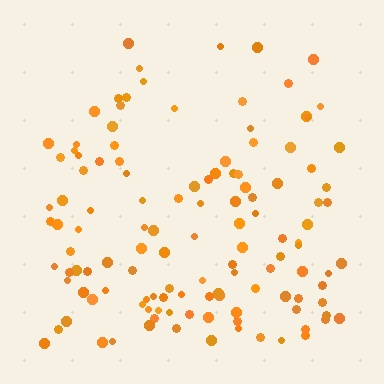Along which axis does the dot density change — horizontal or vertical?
Vertical.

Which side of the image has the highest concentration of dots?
The bottom.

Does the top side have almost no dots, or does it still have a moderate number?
Still a moderate number, just noticeably fewer than the bottom.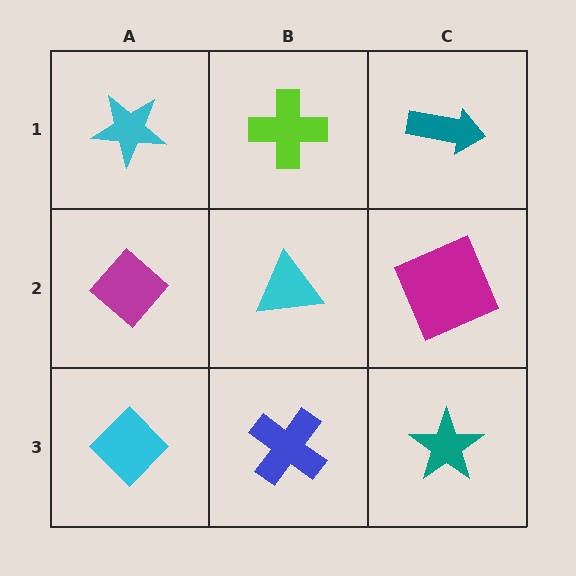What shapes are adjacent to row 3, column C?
A magenta square (row 2, column C), a blue cross (row 3, column B).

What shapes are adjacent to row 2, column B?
A lime cross (row 1, column B), a blue cross (row 3, column B), a magenta diamond (row 2, column A), a magenta square (row 2, column C).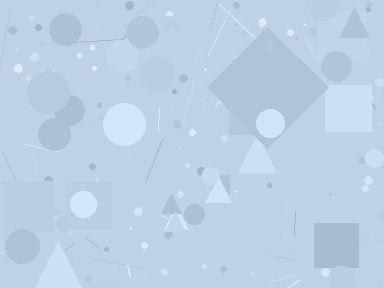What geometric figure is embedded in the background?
A diamond is embedded in the background.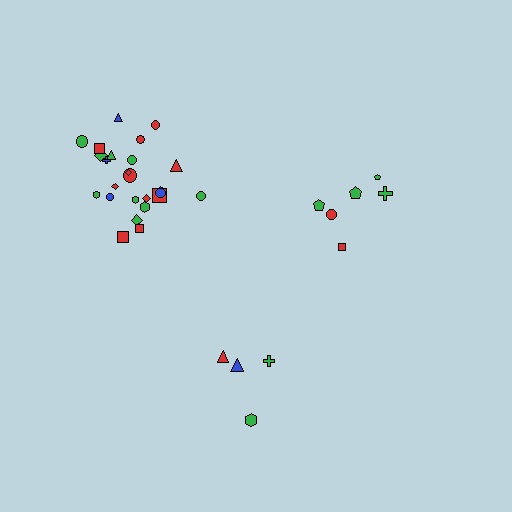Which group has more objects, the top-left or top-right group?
The top-left group.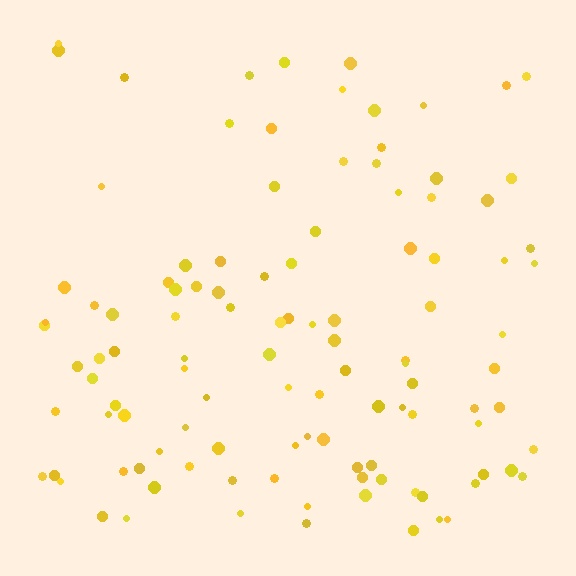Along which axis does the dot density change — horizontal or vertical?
Vertical.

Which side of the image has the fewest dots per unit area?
The top.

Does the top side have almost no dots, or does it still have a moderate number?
Still a moderate number, just noticeably fewer than the bottom.